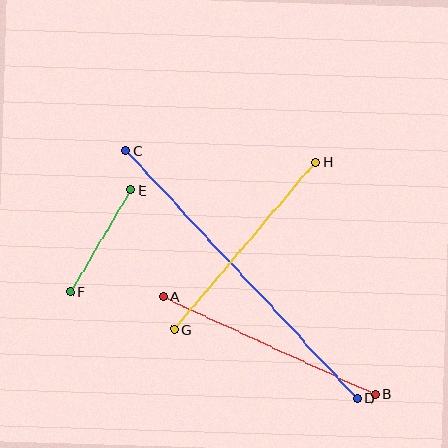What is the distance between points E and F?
The distance is approximately 118 pixels.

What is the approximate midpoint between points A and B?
The midpoint is at approximately (269, 345) pixels.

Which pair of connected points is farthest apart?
Points C and D are farthest apart.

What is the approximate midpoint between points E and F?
The midpoint is at approximately (100, 241) pixels.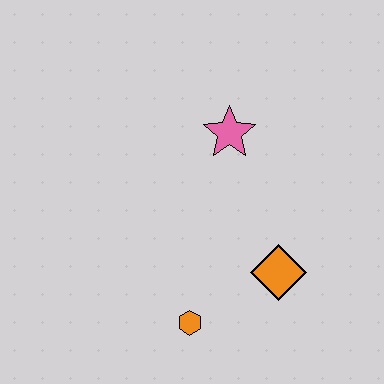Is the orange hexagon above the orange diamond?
No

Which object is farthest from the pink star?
The orange hexagon is farthest from the pink star.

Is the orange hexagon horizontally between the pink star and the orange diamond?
No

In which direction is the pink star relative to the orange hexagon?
The pink star is above the orange hexagon.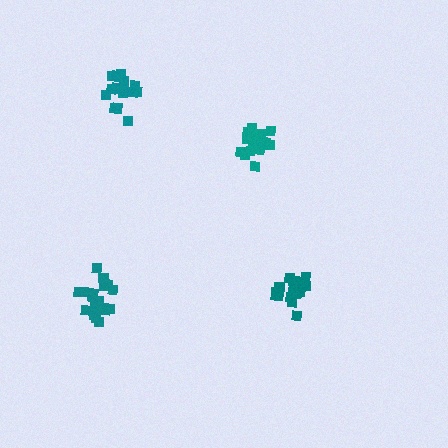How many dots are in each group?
Group 1: 16 dots, Group 2: 21 dots, Group 3: 17 dots, Group 4: 20 dots (74 total).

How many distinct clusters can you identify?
There are 4 distinct clusters.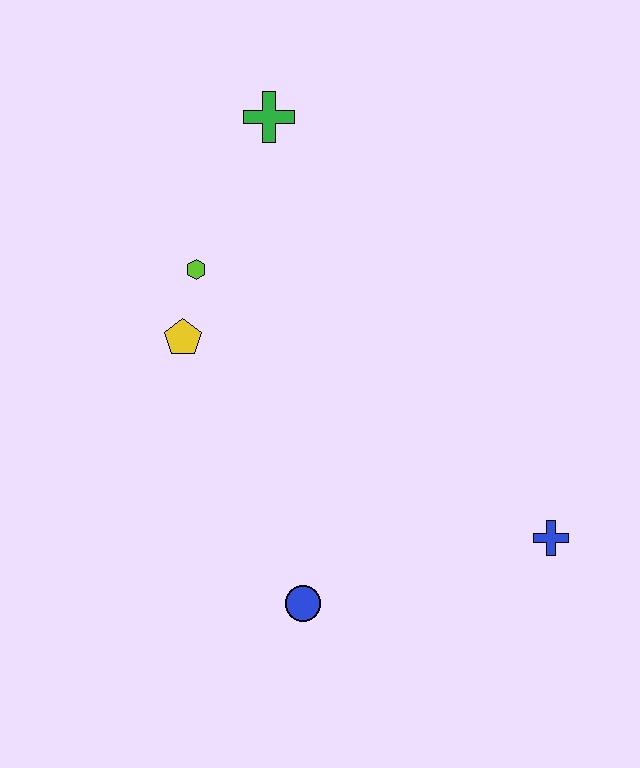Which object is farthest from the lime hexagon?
The blue cross is farthest from the lime hexagon.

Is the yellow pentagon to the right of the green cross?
No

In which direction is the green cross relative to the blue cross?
The green cross is above the blue cross.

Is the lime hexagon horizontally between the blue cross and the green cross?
No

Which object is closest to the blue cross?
The blue circle is closest to the blue cross.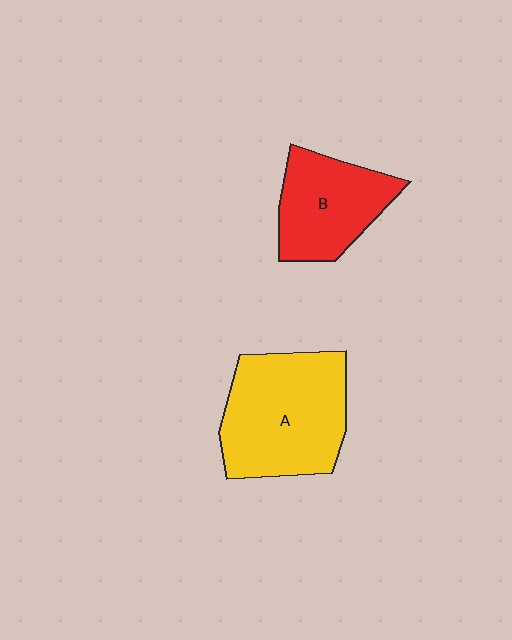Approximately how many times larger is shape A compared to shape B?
Approximately 1.5 times.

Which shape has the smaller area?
Shape B (red).